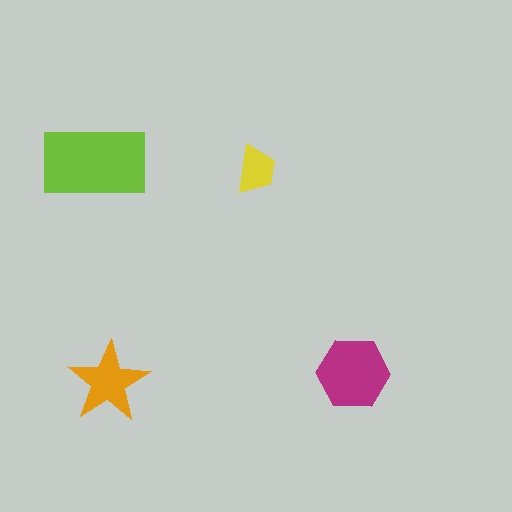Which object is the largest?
The lime rectangle.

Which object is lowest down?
The orange star is bottommost.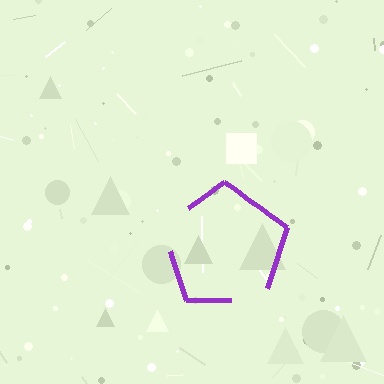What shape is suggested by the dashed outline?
The dashed outline suggests a pentagon.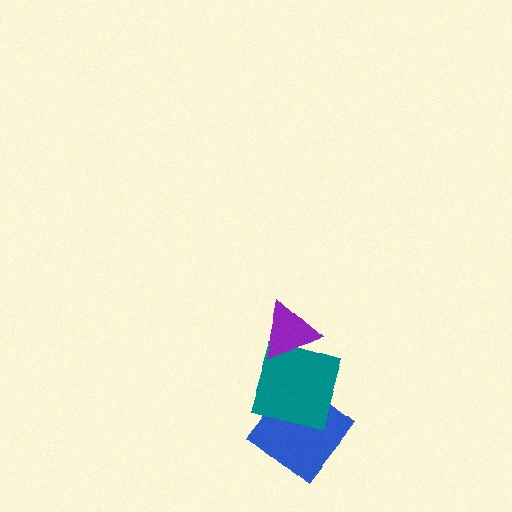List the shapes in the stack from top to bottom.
From top to bottom: the purple triangle, the teal square, the blue diamond.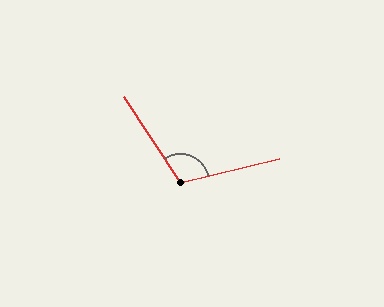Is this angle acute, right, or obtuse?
It is obtuse.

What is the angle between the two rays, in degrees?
Approximately 110 degrees.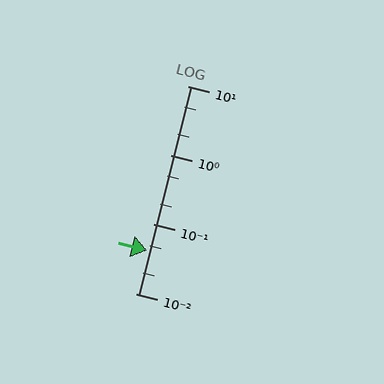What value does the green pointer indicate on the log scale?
The pointer indicates approximately 0.042.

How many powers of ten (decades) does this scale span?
The scale spans 3 decades, from 0.01 to 10.